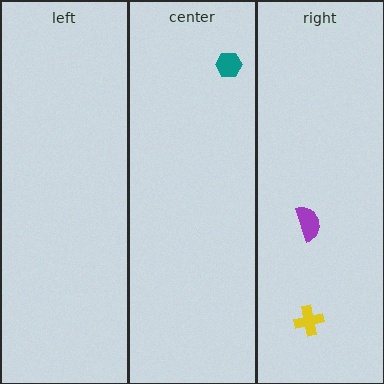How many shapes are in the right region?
2.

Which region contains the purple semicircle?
The right region.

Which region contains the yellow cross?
The right region.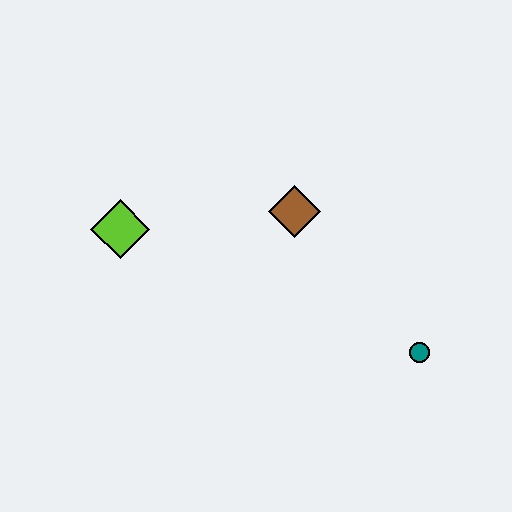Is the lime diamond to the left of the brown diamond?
Yes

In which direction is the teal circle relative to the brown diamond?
The teal circle is below the brown diamond.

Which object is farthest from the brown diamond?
The teal circle is farthest from the brown diamond.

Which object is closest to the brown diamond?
The lime diamond is closest to the brown diamond.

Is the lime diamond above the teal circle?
Yes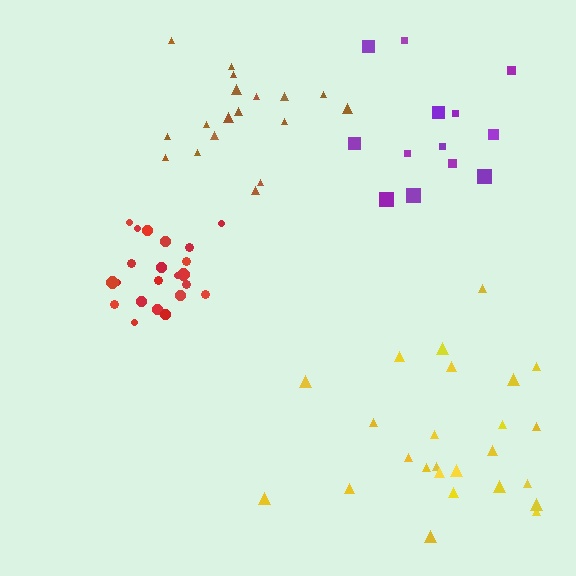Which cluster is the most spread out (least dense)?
Purple.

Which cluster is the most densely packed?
Red.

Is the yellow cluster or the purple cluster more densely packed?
Yellow.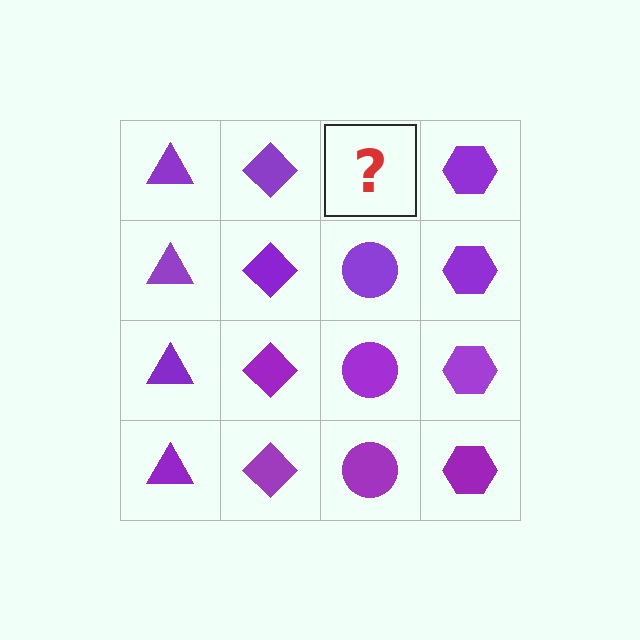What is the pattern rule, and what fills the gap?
The rule is that each column has a consistent shape. The gap should be filled with a purple circle.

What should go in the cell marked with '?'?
The missing cell should contain a purple circle.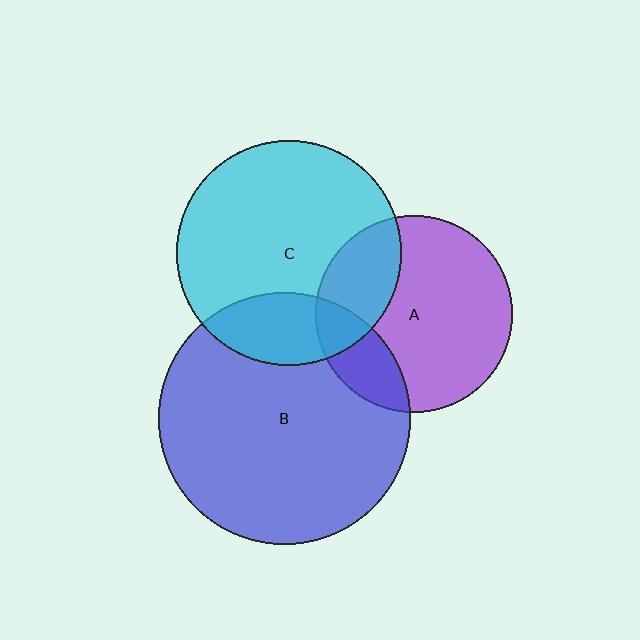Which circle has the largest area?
Circle B (blue).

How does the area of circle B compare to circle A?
Approximately 1.6 times.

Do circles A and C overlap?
Yes.